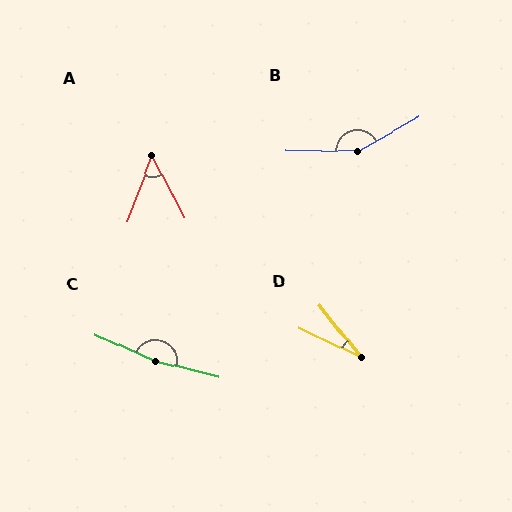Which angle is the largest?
C, at approximately 170 degrees.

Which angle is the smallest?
D, at approximately 26 degrees.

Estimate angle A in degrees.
Approximately 47 degrees.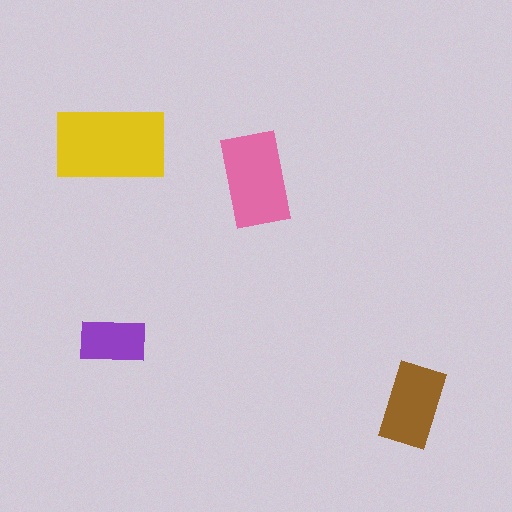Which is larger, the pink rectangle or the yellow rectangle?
The yellow one.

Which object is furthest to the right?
The brown rectangle is rightmost.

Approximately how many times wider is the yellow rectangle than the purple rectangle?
About 1.5 times wider.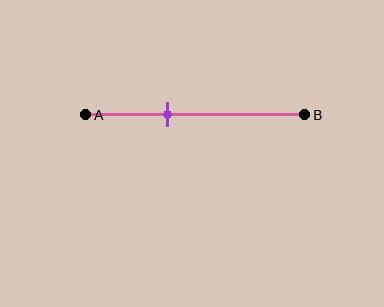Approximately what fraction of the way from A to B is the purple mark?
The purple mark is approximately 35% of the way from A to B.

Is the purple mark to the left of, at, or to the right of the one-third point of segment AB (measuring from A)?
The purple mark is to the right of the one-third point of segment AB.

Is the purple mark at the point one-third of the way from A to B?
No, the mark is at about 35% from A, not at the 33% one-third point.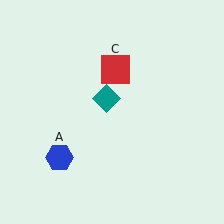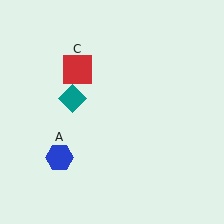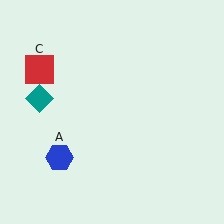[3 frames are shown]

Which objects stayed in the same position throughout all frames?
Blue hexagon (object A) remained stationary.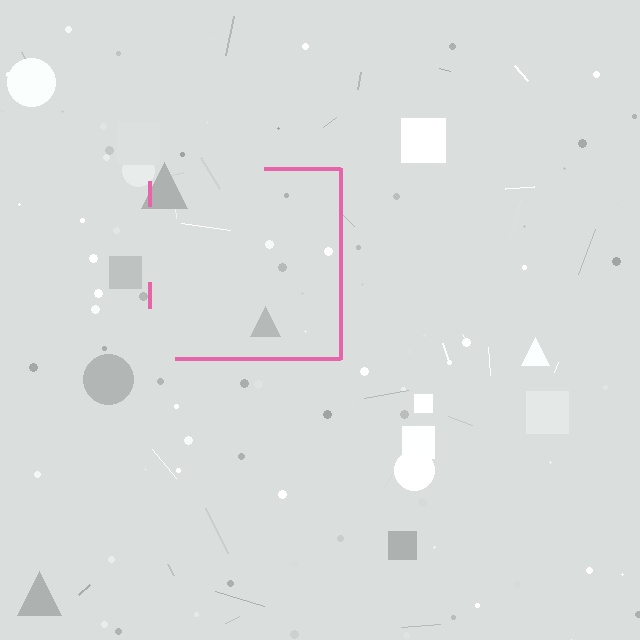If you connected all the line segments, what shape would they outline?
They would outline a square.